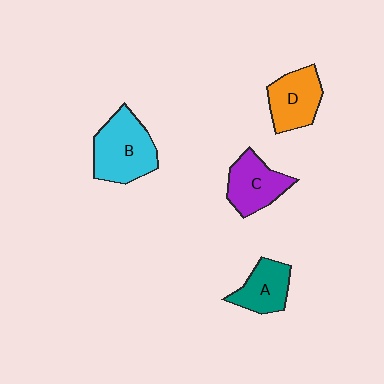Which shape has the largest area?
Shape B (cyan).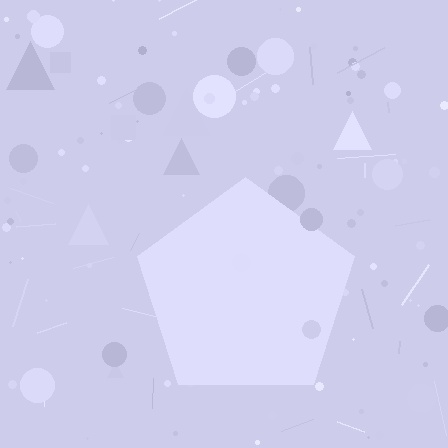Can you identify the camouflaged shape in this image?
The camouflaged shape is a pentagon.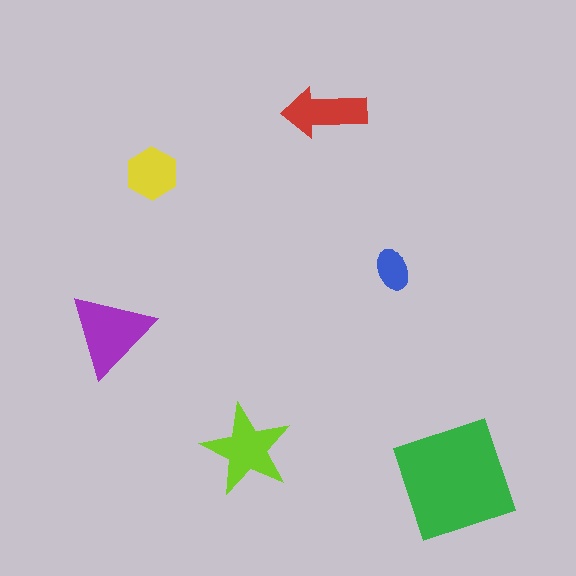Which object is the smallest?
The blue ellipse.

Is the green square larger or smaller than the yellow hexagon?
Larger.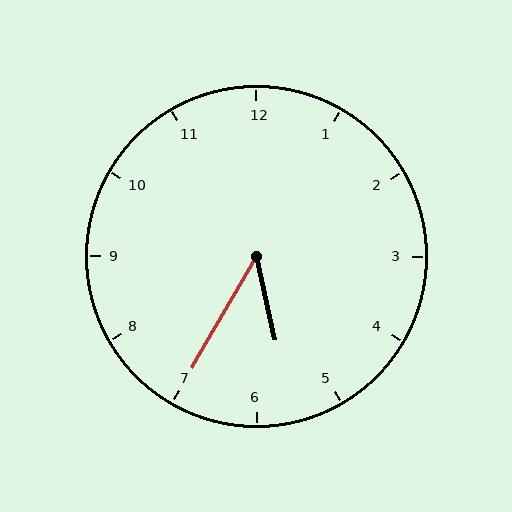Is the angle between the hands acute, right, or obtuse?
It is acute.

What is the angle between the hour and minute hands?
Approximately 42 degrees.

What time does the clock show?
5:35.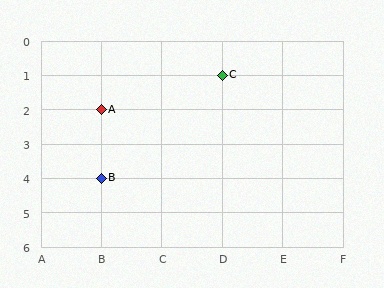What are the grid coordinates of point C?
Point C is at grid coordinates (D, 1).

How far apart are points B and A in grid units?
Points B and A are 2 rows apart.